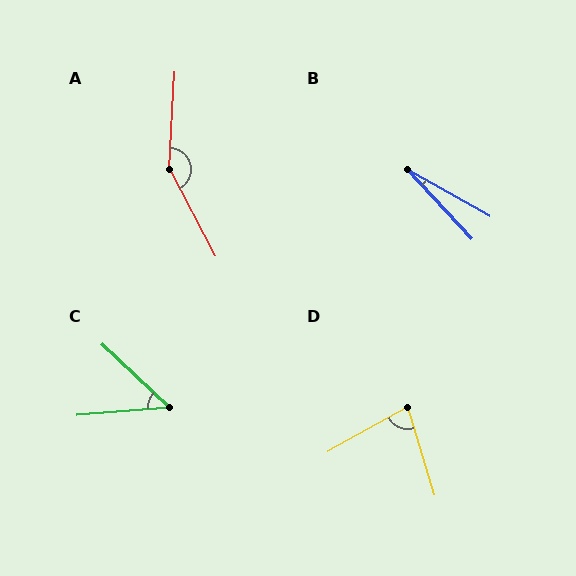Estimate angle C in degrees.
Approximately 48 degrees.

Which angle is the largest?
A, at approximately 149 degrees.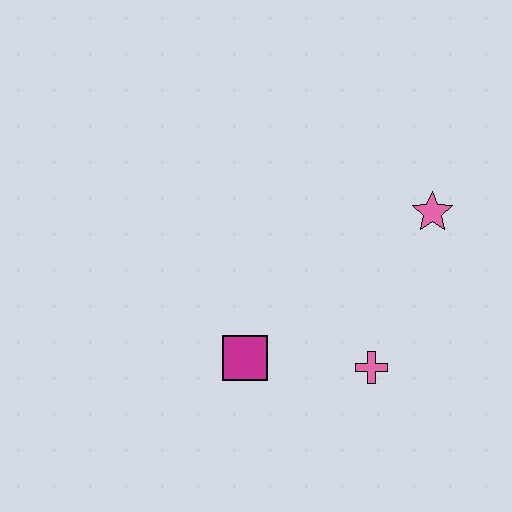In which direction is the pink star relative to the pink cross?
The pink star is above the pink cross.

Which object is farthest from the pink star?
The magenta square is farthest from the pink star.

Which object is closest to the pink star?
The pink cross is closest to the pink star.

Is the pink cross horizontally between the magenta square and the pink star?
Yes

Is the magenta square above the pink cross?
Yes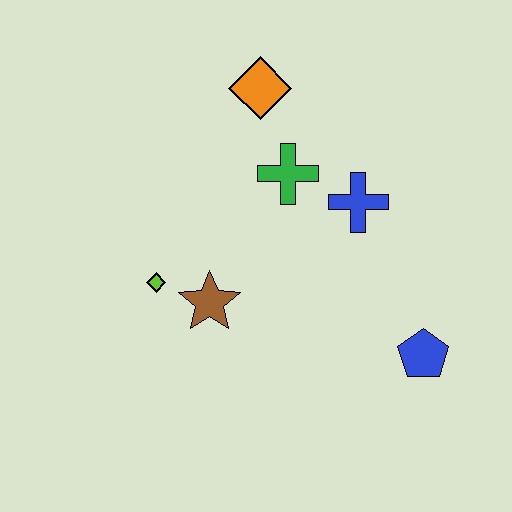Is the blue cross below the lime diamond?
No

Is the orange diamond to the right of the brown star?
Yes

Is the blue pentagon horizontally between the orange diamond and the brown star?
No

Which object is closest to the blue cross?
The green cross is closest to the blue cross.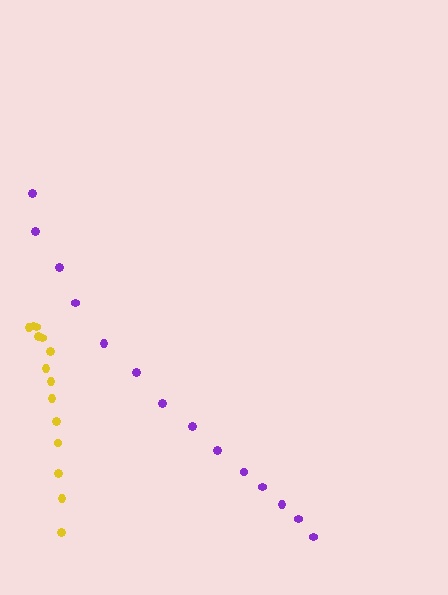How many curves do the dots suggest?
There are 2 distinct paths.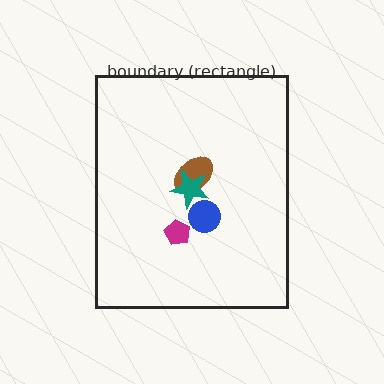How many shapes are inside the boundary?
4 inside, 0 outside.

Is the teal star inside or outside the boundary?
Inside.